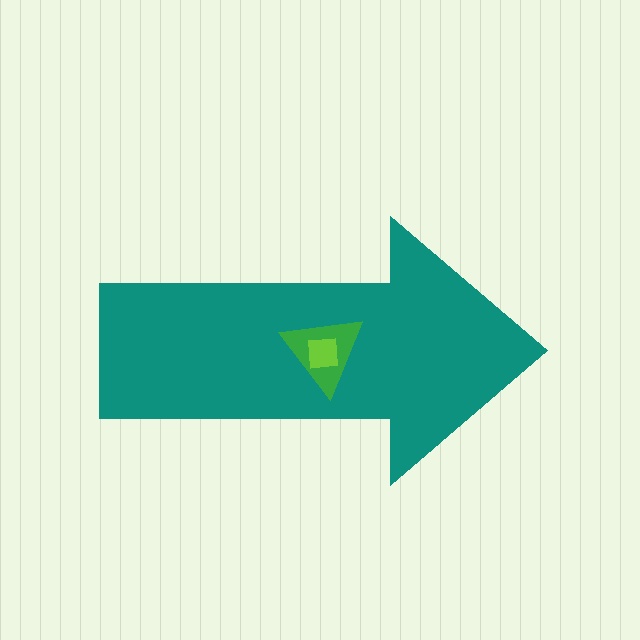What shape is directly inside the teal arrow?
The green triangle.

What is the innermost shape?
The lime square.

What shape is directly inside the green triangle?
The lime square.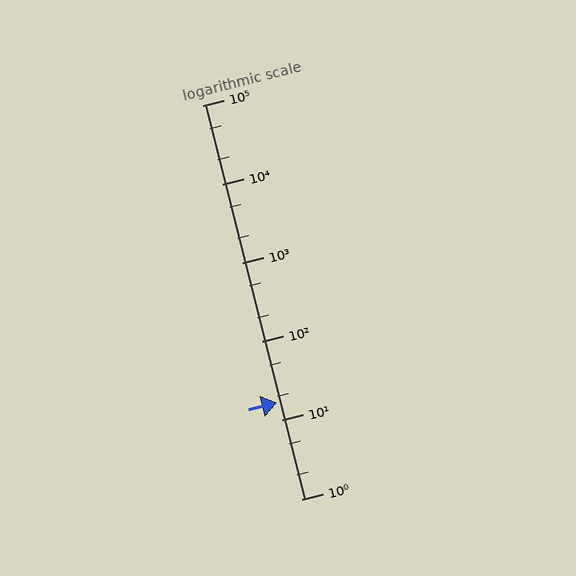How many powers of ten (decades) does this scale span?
The scale spans 5 decades, from 1 to 100000.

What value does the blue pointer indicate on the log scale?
The pointer indicates approximately 17.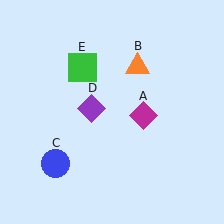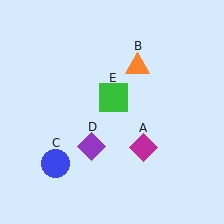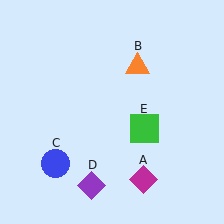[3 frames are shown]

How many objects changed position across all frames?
3 objects changed position: magenta diamond (object A), purple diamond (object D), green square (object E).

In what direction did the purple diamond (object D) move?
The purple diamond (object D) moved down.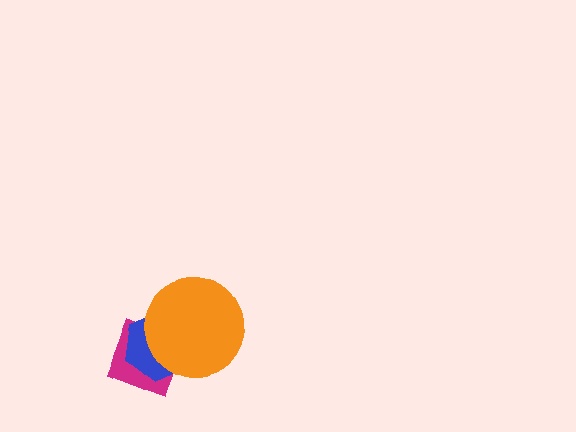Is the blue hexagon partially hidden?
Yes, it is partially covered by another shape.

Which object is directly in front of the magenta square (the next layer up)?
The blue hexagon is directly in front of the magenta square.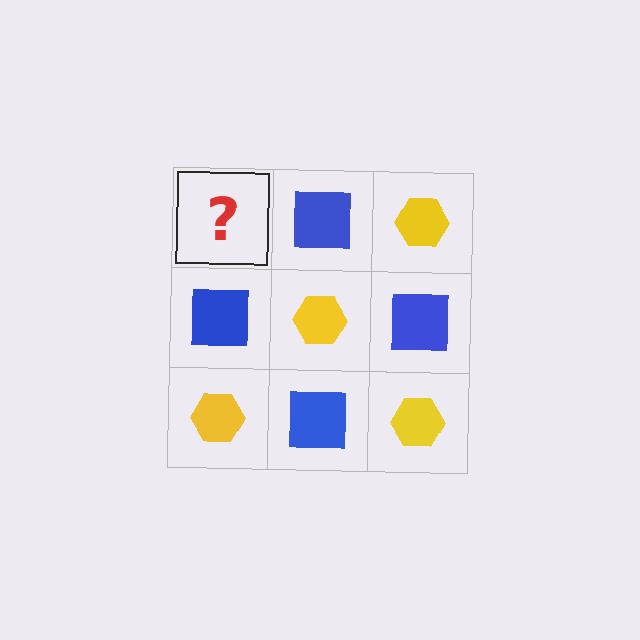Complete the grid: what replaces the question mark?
The question mark should be replaced with a yellow hexagon.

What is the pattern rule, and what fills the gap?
The rule is that it alternates yellow hexagon and blue square in a checkerboard pattern. The gap should be filled with a yellow hexagon.